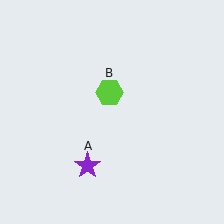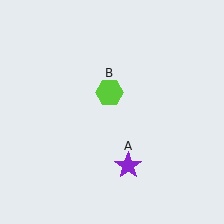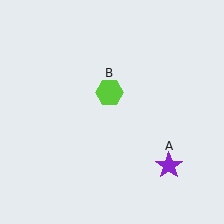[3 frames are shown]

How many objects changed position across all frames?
1 object changed position: purple star (object A).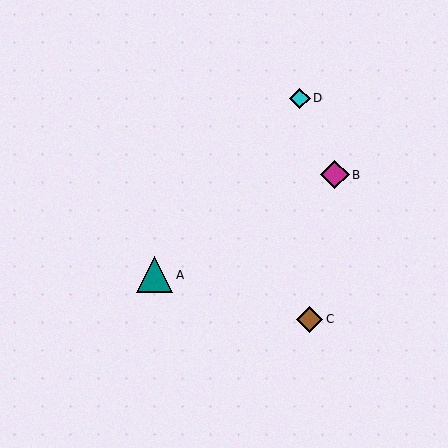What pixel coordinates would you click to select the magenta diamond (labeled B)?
Click at (335, 175) to select the magenta diamond B.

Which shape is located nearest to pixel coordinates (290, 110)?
The cyan diamond (labeled D) at (300, 98) is nearest to that location.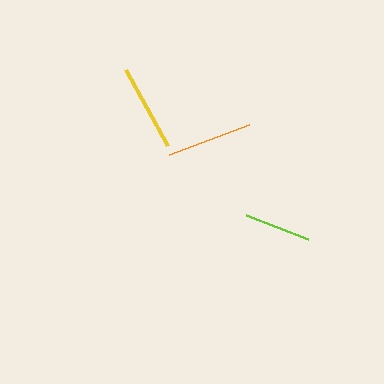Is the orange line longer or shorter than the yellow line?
The yellow line is longer than the orange line.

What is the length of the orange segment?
The orange segment is approximately 86 pixels long.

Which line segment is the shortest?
The lime line is the shortest at approximately 67 pixels.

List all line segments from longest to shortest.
From longest to shortest: yellow, orange, lime.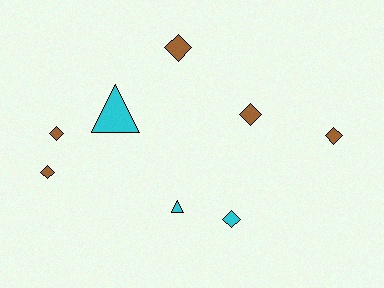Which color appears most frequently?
Brown, with 5 objects.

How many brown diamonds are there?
There are 5 brown diamonds.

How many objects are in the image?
There are 8 objects.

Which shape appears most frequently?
Diamond, with 6 objects.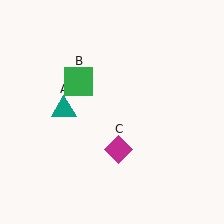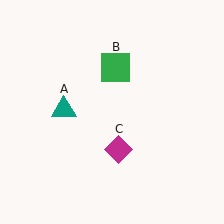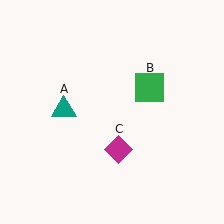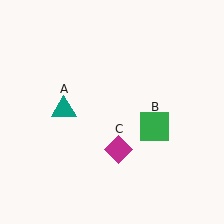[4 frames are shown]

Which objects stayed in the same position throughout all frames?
Teal triangle (object A) and magenta diamond (object C) remained stationary.